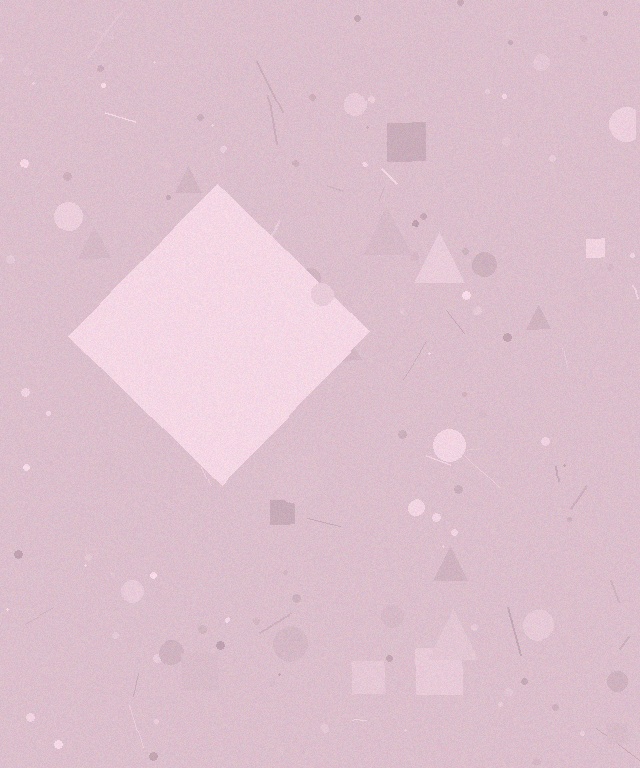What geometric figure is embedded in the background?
A diamond is embedded in the background.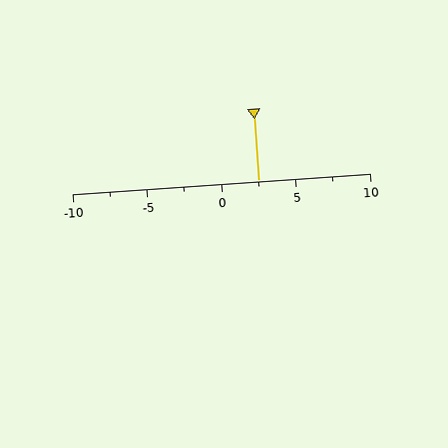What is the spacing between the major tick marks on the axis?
The major ticks are spaced 5 apart.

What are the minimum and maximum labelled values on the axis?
The axis runs from -10 to 10.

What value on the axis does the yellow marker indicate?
The marker indicates approximately 2.5.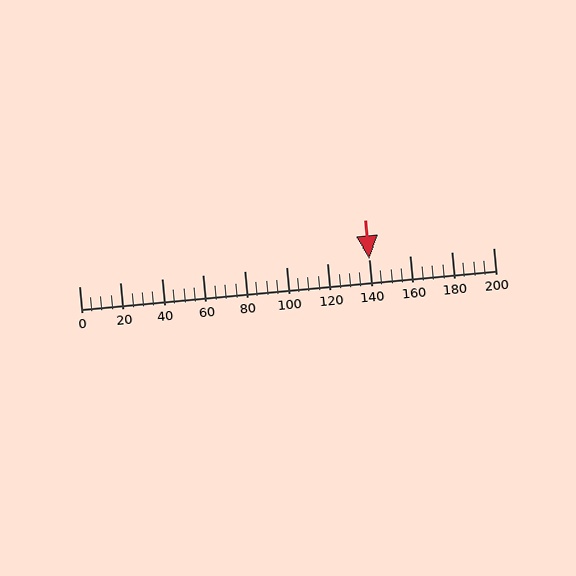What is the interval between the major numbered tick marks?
The major tick marks are spaced 20 units apart.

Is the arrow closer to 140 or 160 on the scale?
The arrow is closer to 140.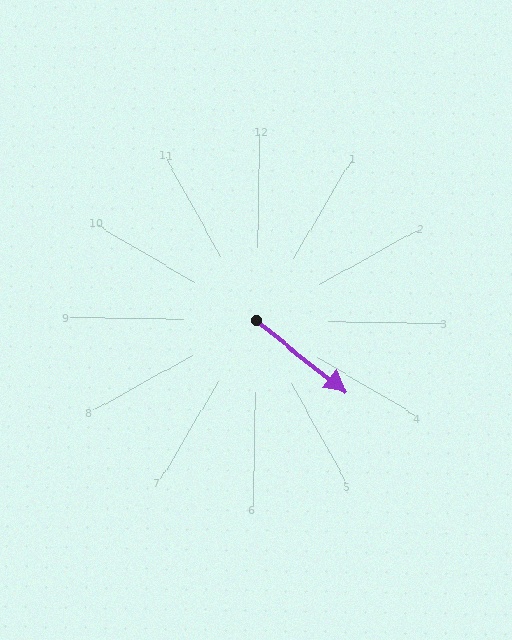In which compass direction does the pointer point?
Southeast.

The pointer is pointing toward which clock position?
Roughly 4 o'clock.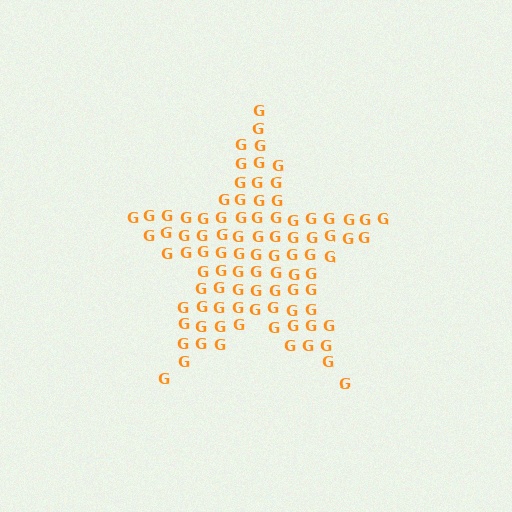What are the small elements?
The small elements are letter G's.